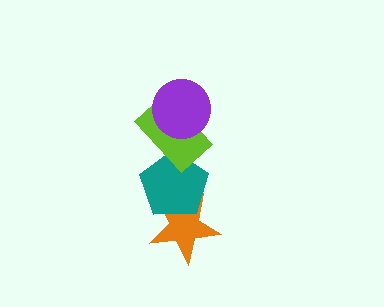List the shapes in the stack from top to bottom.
From top to bottom: the purple circle, the lime rectangle, the teal pentagon, the orange star.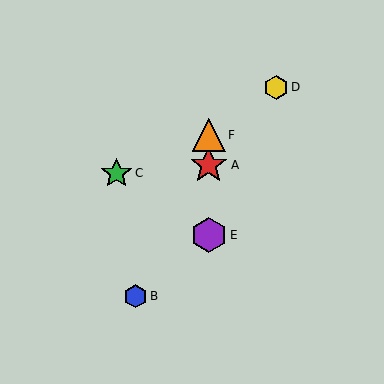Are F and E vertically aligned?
Yes, both are at x≈209.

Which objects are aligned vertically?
Objects A, E, F are aligned vertically.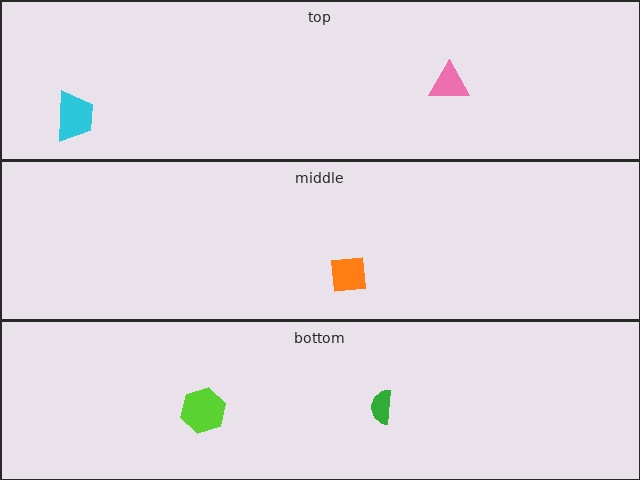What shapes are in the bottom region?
The lime hexagon, the green semicircle.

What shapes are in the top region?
The cyan trapezoid, the pink triangle.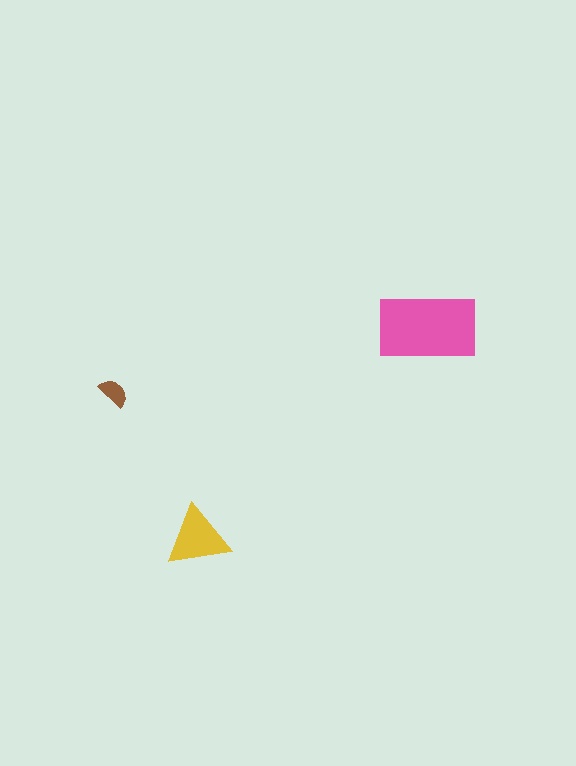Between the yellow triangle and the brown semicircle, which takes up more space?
The yellow triangle.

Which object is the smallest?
The brown semicircle.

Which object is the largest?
The pink rectangle.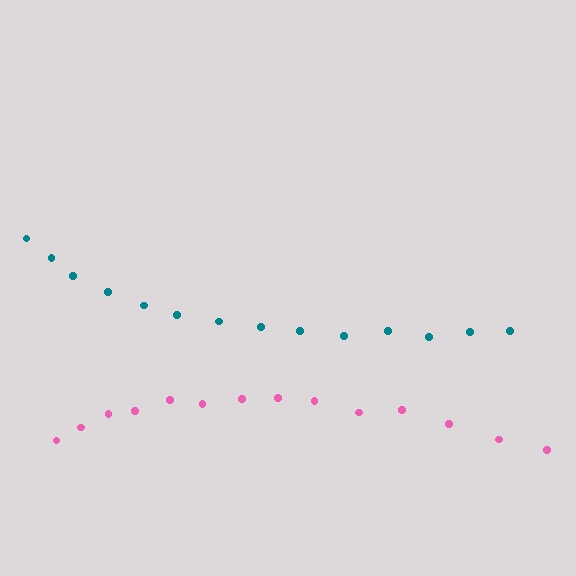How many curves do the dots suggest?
There are 2 distinct paths.